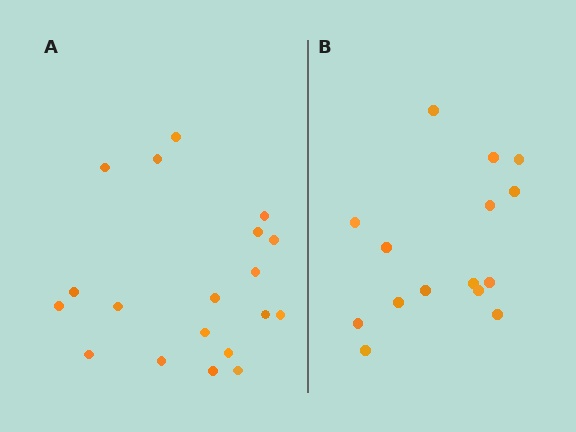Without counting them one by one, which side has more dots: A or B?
Region A (the left region) has more dots.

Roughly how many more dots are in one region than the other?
Region A has about 4 more dots than region B.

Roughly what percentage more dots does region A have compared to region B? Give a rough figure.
About 25% more.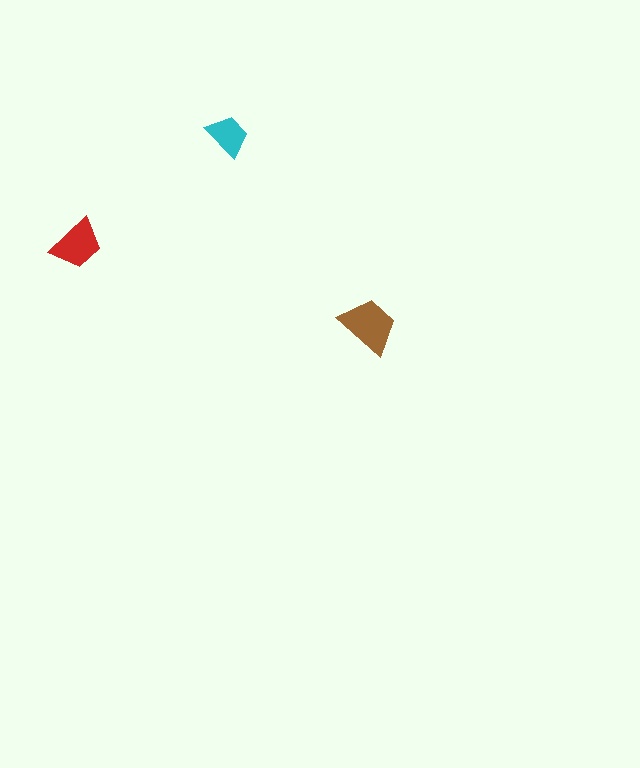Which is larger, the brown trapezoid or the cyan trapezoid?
The brown one.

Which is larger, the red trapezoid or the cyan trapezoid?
The red one.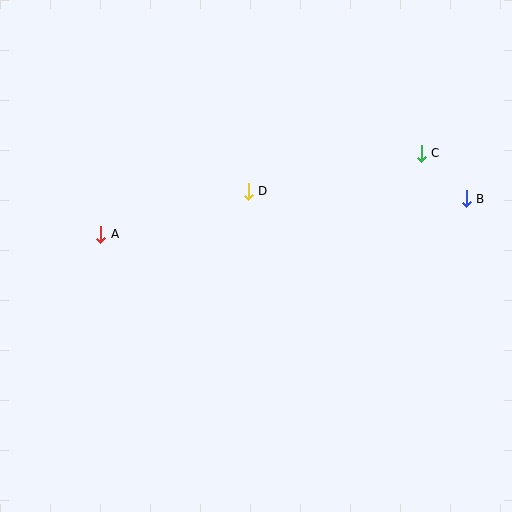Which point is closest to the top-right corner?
Point C is closest to the top-right corner.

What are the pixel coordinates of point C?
Point C is at (421, 153).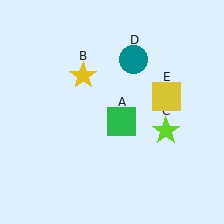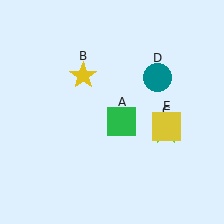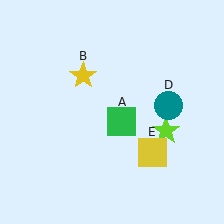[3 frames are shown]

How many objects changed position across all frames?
2 objects changed position: teal circle (object D), yellow square (object E).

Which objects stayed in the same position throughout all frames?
Green square (object A) and yellow star (object B) and lime star (object C) remained stationary.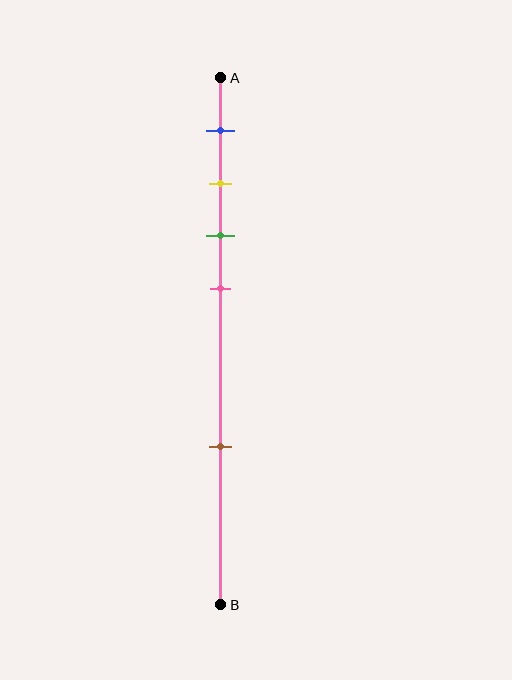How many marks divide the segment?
There are 5 marks dividing the segment.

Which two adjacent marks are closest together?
The yellow and green marks are the closest adjacent pair.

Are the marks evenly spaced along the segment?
No, the marks are not evenly spaced.